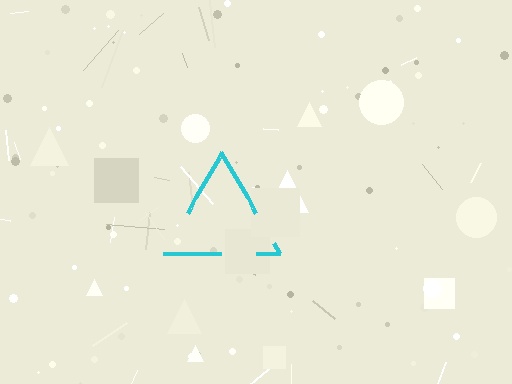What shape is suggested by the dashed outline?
The dashed outline suggests a triangle.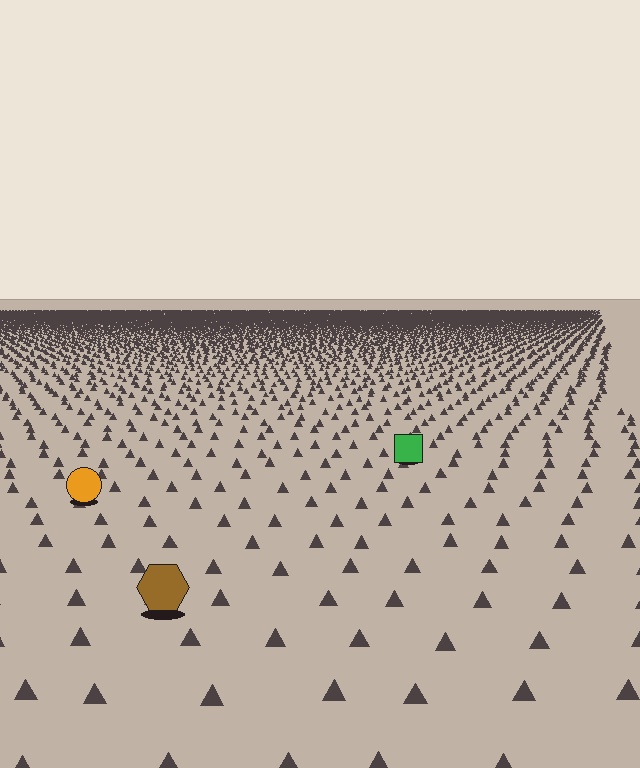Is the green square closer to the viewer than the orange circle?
No. The orange circle is closer — you can tell from the texture gradient: the ground texture is coarser near it.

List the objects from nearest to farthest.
From nearest to farthest: the brown hexagon, the orange circle, the green square.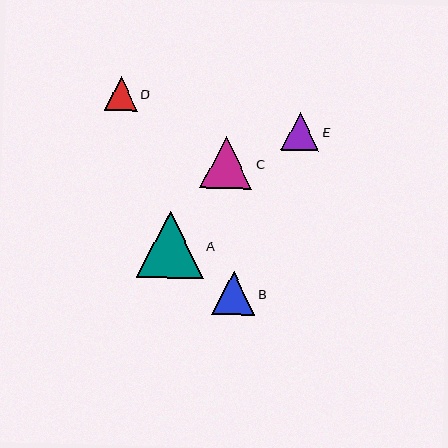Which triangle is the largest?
Triangle A is the largest with a size of approximately 67 pixels.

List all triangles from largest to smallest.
From largest to smallest: A, C, B, E, D.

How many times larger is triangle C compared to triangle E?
Triangle C is approximately 1.4 times the size of triangle E.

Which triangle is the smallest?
Triangle D is the smallest with a size of approximately 33 pixels.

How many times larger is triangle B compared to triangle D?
Triangle B is approximately 1.3 times the size of triangle D.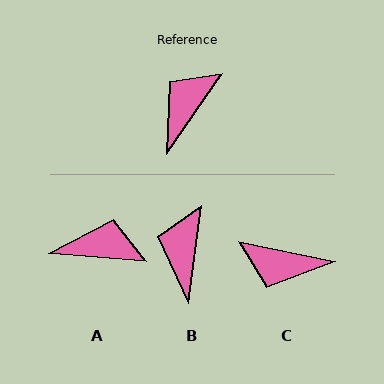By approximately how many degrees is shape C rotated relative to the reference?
Approximately 112 degrees counter-clockwise.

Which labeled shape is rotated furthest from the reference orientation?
C, about 112 degrees away.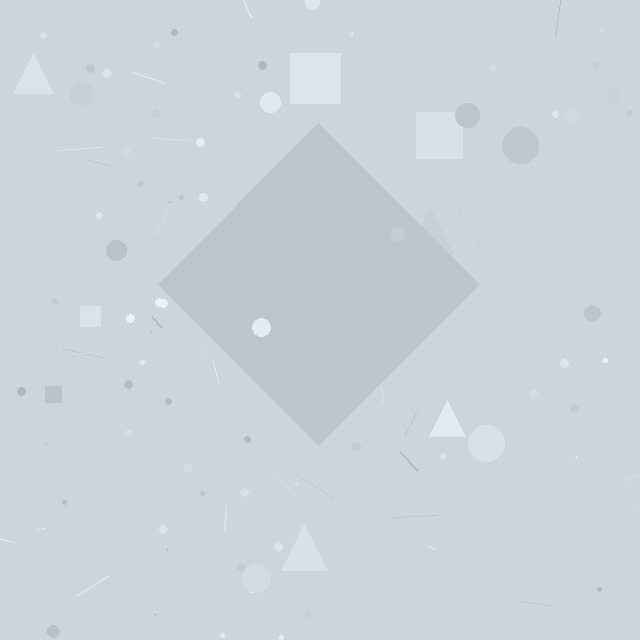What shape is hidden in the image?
A diamond is hidden in the image.